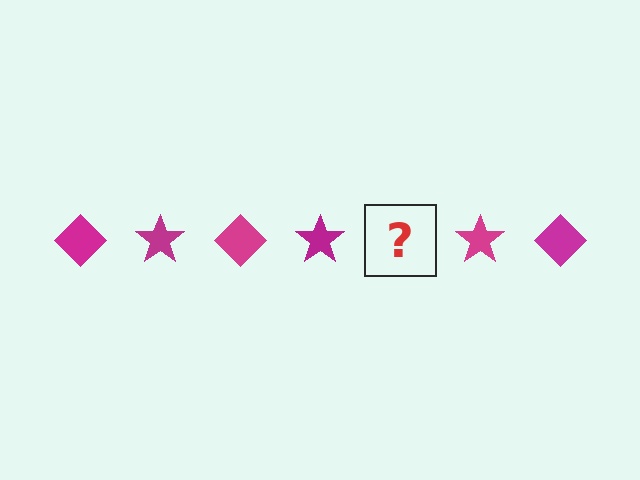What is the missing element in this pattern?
The missing element is a magenta diamond.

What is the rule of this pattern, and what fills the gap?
The rule is that the pattern cycles through diamond, star shapes in magenta. The gap should be filled with a magenta diamond.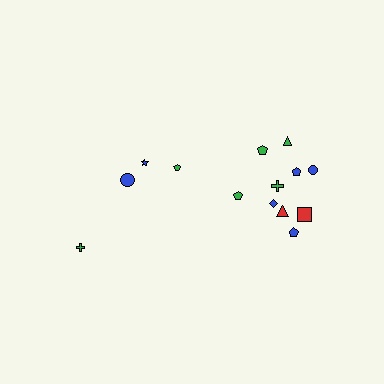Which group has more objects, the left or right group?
The right group.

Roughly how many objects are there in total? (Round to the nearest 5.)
Roughly 15 objects in total.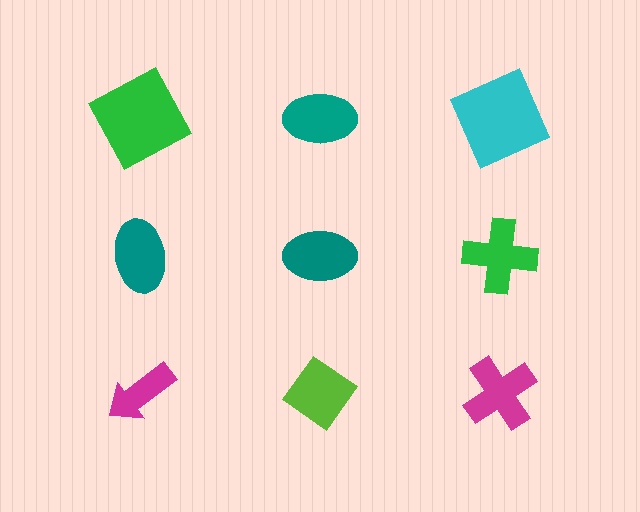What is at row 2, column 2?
A teal ellipse.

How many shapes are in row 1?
3 shapes.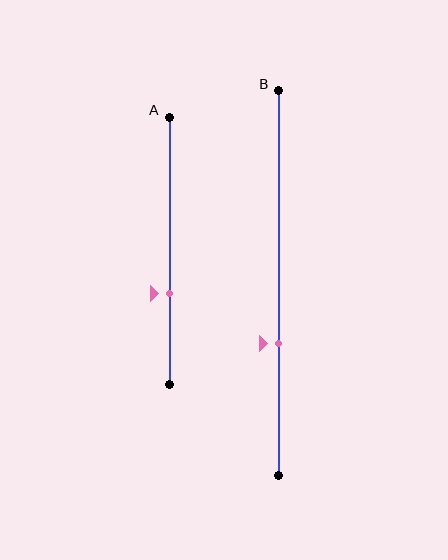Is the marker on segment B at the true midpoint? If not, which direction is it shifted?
No, the marker on segment B is shifted downward by about 16% of the segment length.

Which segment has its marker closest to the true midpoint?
Segment B has its marker closest to the true midpoint.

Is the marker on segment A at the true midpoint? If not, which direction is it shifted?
No, the marker on segment A is shifted downward by about 16% of the segment length.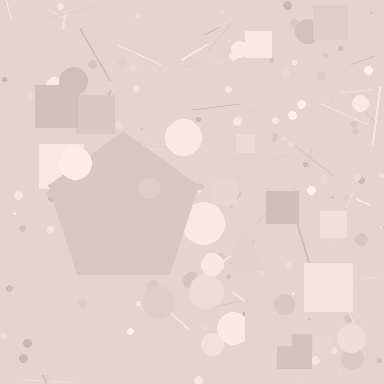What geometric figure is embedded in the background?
A pentagon is embedded in the background.